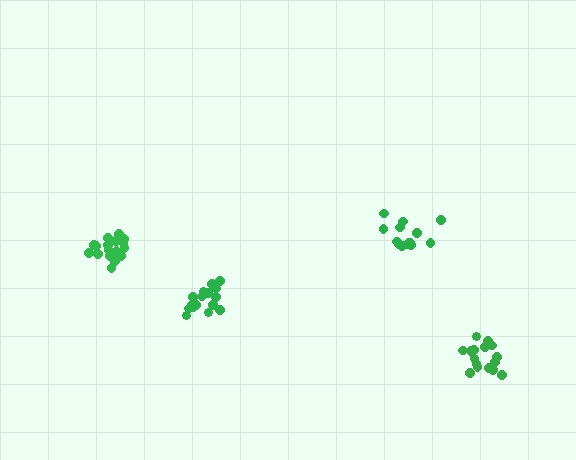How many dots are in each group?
Group 1: 17 dots, Group 2: 14 dots, Group 3: 18 dots, Group 4: 19 dots (68 total).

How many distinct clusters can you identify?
There are 4 distinct clusters.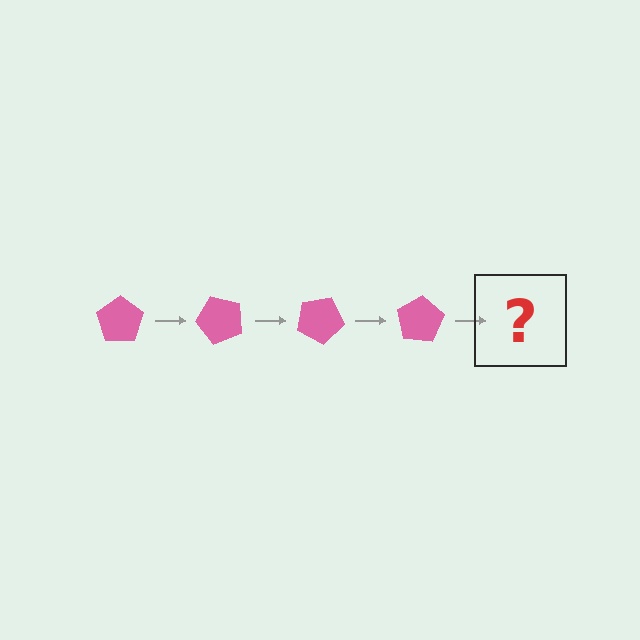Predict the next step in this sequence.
The next step is a pink pentagon rotated 200 degrees.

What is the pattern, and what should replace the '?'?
The pattern is that the pentagon rotates 50 degrees each step. The '?' should be a pink pentagon rotated 200 degrees.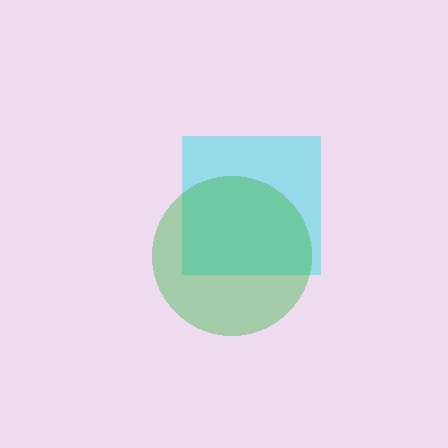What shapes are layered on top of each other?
The layered shapes are: a cyan square, a green circle.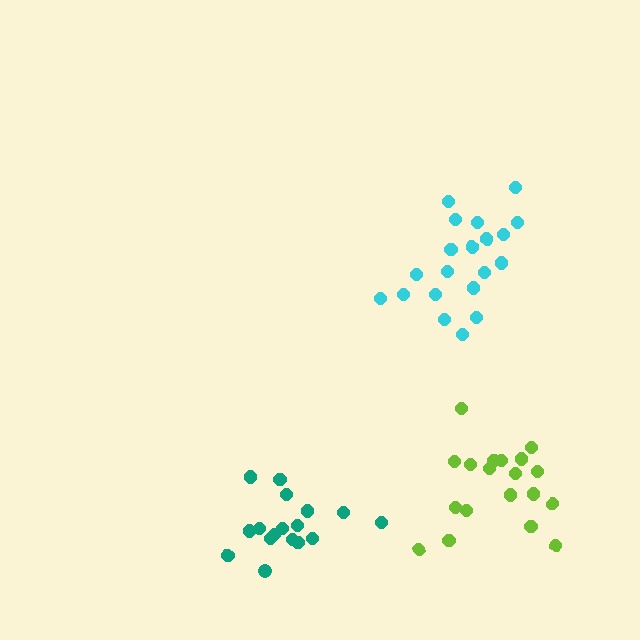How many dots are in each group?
Group 1: 19 dots, Group 2: 17 dots, Group 3: 20 dots (56 total).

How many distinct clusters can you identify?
There are 3 distinct clusters.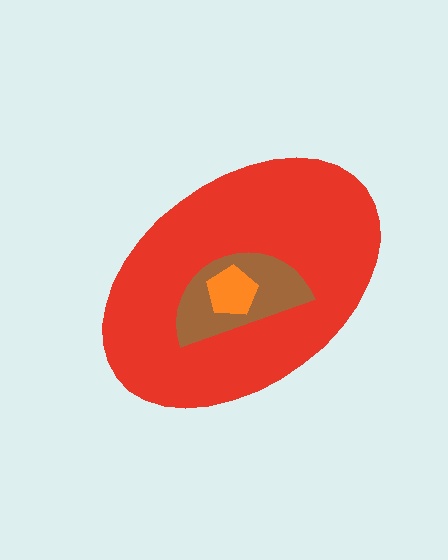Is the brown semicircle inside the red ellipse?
Yes.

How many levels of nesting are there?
3.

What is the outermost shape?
The red ellipse.